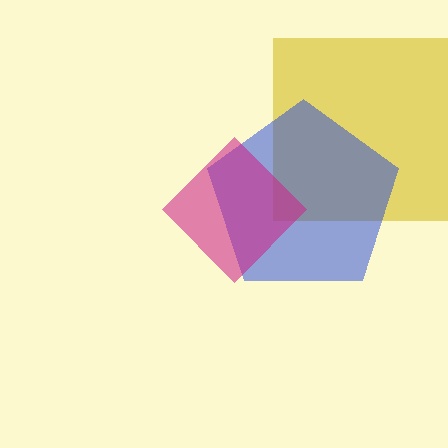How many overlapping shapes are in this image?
There are 3 overlapping shapes in the image.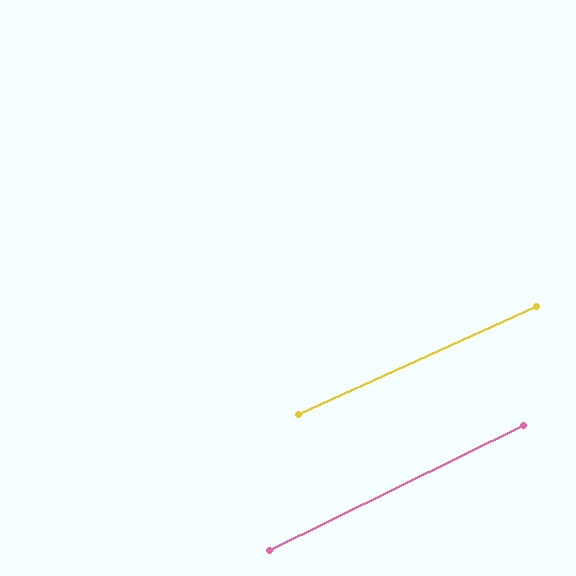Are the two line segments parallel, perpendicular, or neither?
Parallel — their directions differ by only 1.9°.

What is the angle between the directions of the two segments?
Approximately 2 degrees.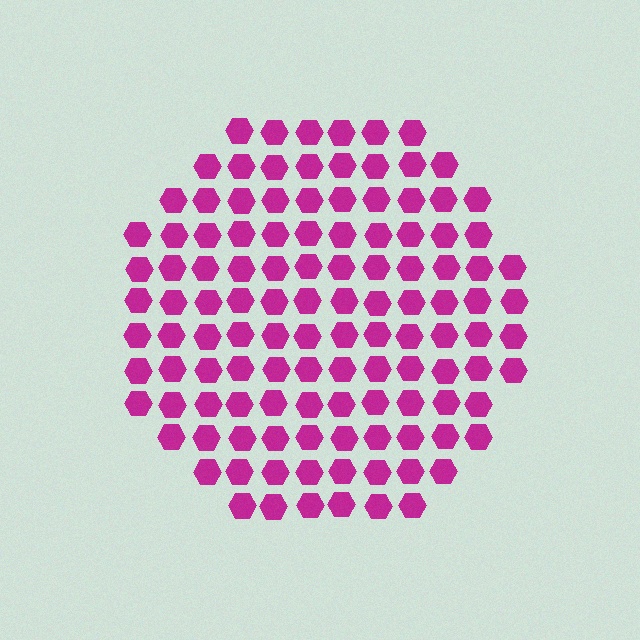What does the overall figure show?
The overall figure shows a circle.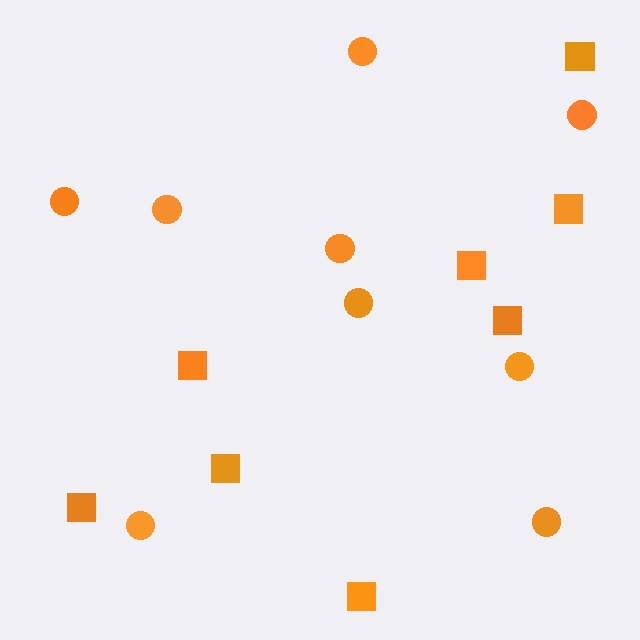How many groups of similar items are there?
There are 2 groups: one group of circles (9) and one group of squares (8).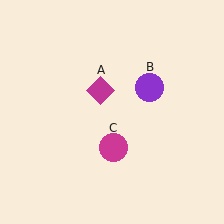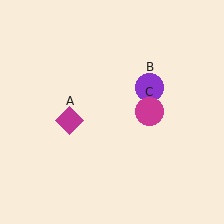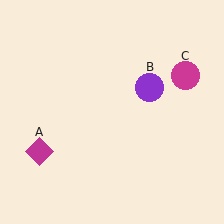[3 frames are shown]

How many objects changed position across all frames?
2 objects changed position: magenta diamond (object A), magenta circle (object C).